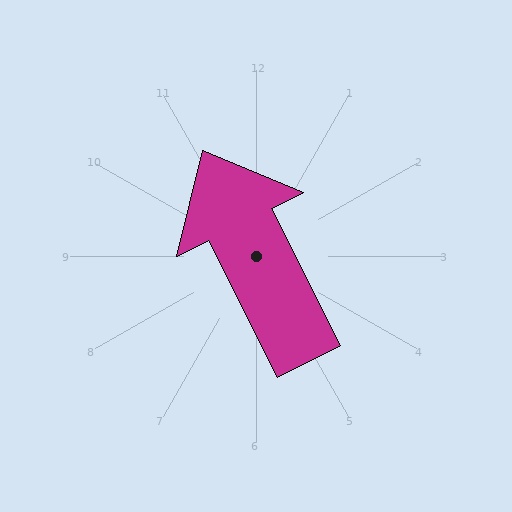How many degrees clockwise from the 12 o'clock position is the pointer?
Approximately 333 degrees.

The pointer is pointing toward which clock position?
Roughly 11 o'clock.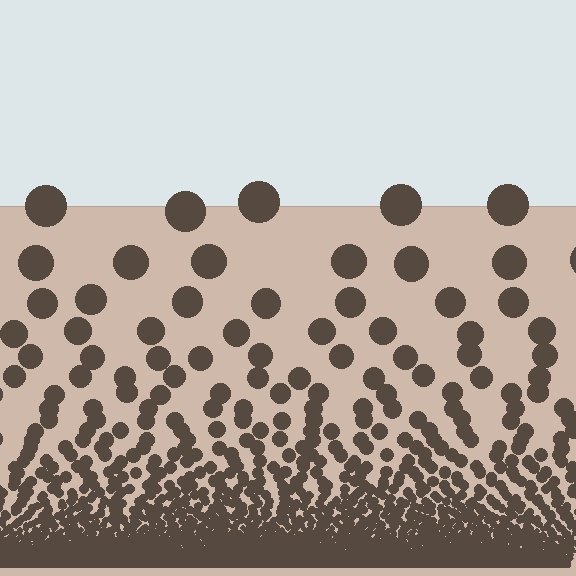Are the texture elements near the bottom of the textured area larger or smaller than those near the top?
Smaller. The gradient is inverted — elements near the bottom are smaller and denser.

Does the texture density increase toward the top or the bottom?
Density increases toward the bottom.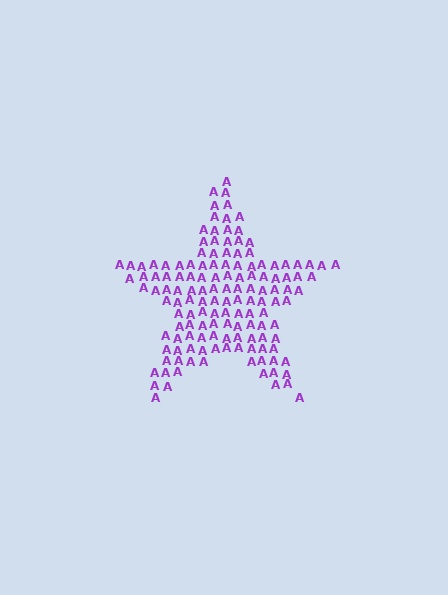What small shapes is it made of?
It is made of small letter A's.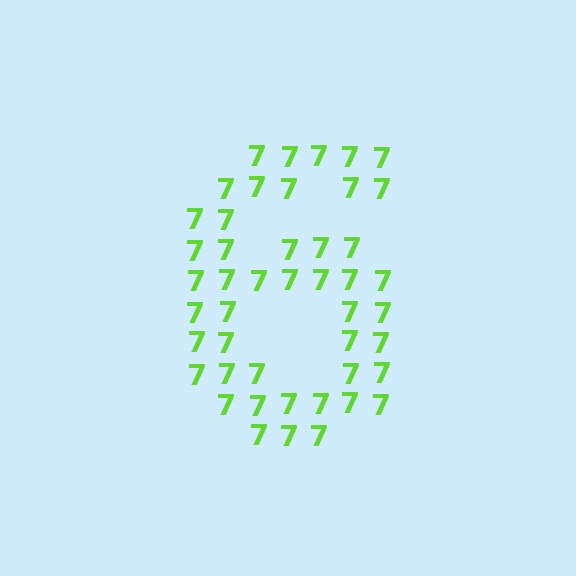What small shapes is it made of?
It is made of small digit 7's.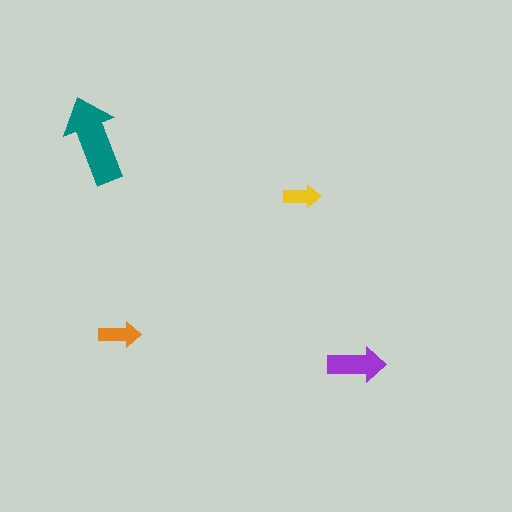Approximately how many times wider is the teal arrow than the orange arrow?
About 2 times wider.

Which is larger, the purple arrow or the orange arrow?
The purple one.